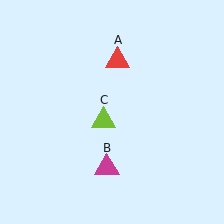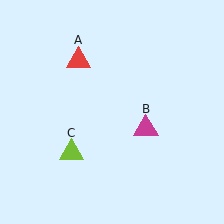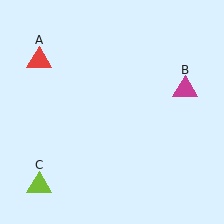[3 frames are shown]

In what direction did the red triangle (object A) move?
The red triangle (object A) moved left.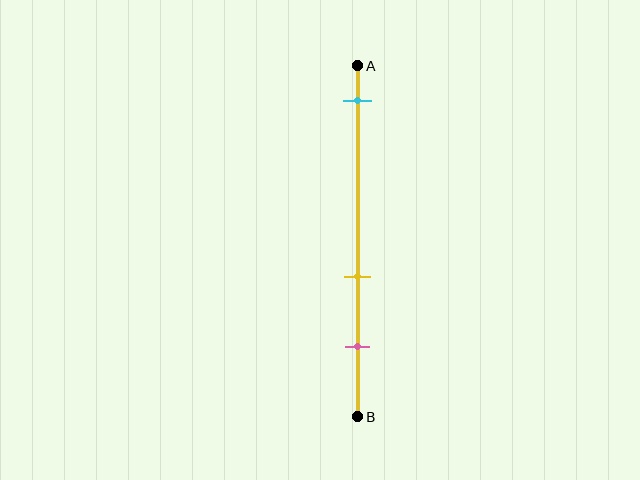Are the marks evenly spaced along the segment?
No, the marks are not evenly spaced.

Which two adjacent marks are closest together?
The yellow and pink marks are the closest adjacent pair.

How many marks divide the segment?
There are 3 marks dividing the segment.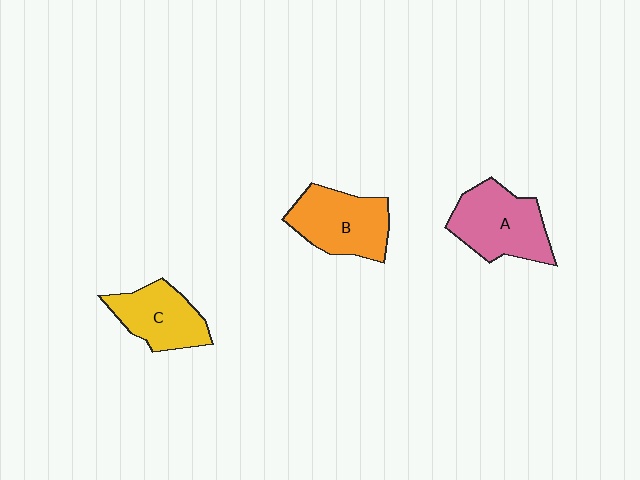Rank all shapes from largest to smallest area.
From largest to smallest: A (pink), B (orange), C (yellow).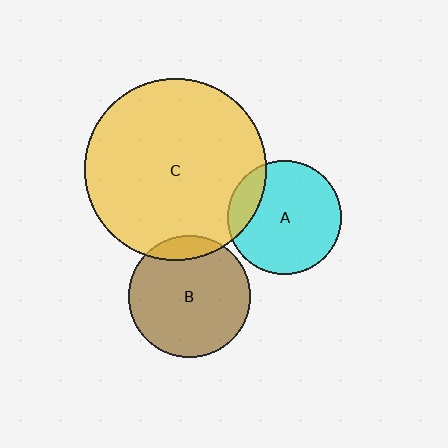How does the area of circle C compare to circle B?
Approximately 2.2 times.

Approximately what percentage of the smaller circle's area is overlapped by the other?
Approximately 10%.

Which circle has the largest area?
Circle C (yellow).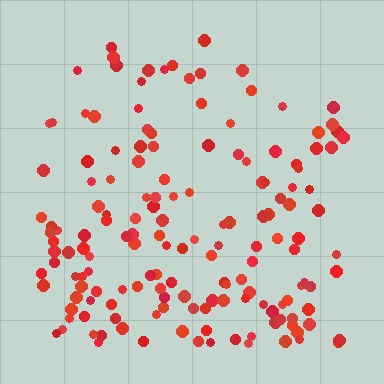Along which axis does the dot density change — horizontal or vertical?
Vertical.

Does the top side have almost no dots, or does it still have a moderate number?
Still a moderate number, just noticeably fewer than the bottom.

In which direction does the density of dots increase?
From top to bottom, with the bottom side densest.